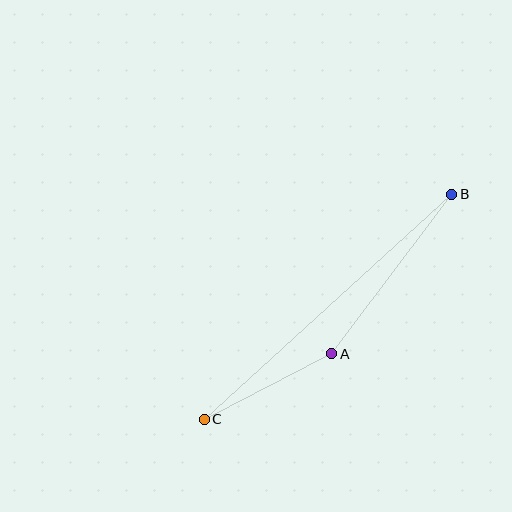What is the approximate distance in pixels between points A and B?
The distance between A and B is approximately 200 pixels.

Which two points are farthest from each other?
Points B and C are farthest from each other.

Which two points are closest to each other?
Points A and C are closest to each other.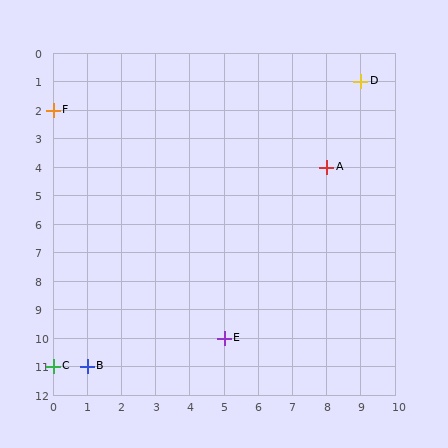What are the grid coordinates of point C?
Point C is at grid coordinates (0, 11).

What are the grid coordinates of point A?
Point A is at grid coordinates (8, 4).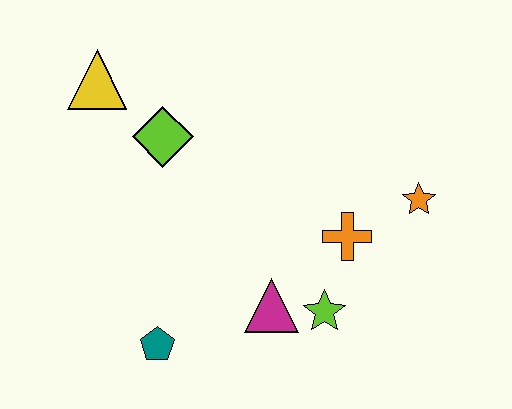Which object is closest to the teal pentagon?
The magenta triangle is closest to the teal pentagon.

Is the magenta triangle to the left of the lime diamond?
No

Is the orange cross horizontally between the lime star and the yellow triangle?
No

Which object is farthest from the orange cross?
The yellow triangle is farthest from the orange cross.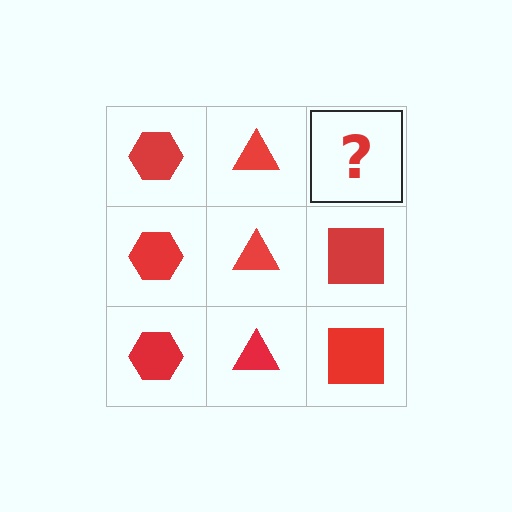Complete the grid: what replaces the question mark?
The question mark should be replaced with a red square.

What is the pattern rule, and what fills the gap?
The rule is that each column has a consistent shape. The gap should be filled with a red square.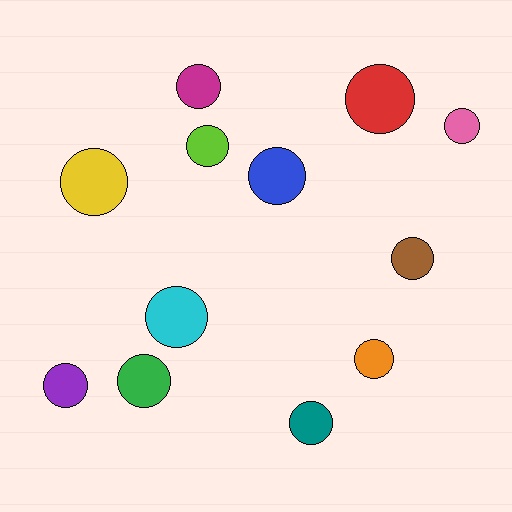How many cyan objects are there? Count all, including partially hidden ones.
There is 1 cyan object.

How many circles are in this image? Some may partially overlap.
There are 12 circles.